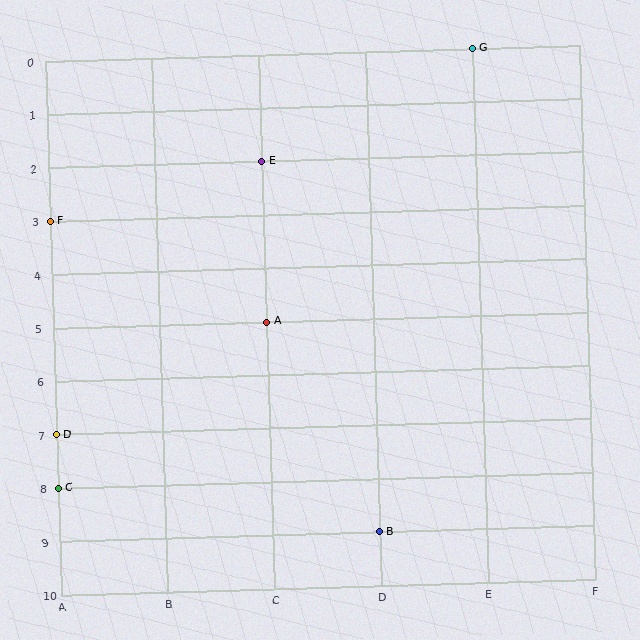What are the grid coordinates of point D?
Point D is at grid coordinates (A, 7).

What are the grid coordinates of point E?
Point E is at grid coordinates (C, 2).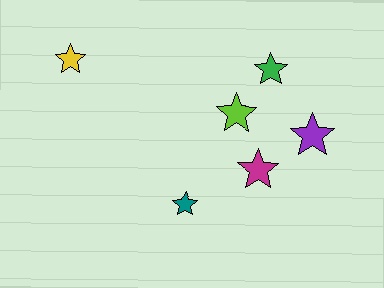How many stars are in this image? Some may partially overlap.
There are 6 stars.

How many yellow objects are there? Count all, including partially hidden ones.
There is 1 yellow object.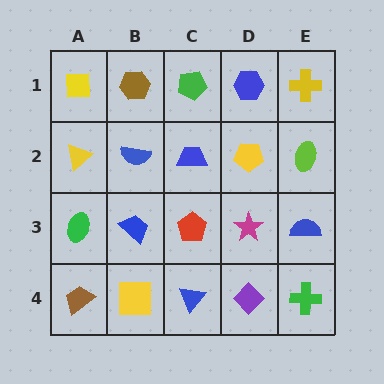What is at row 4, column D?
A purple diamond.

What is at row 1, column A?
A yellow square.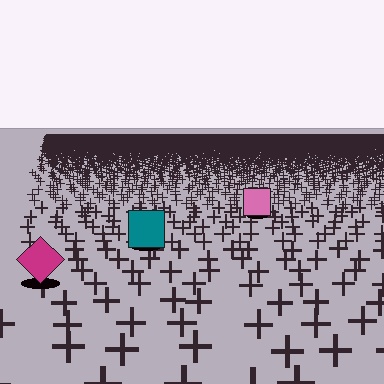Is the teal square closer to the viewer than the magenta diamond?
No. The magenta diamond is closer — you can tell from the texture gradient: the ground texture is coarser near it.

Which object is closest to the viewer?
The magenta diamond is closest. The texture marks near it are larger and more spread out.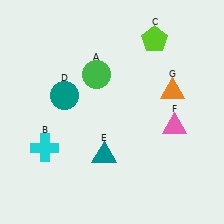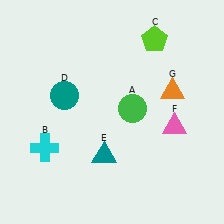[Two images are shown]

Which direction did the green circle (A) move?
The green circle (A) moved right.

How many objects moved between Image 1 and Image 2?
1 object moved between the two images.